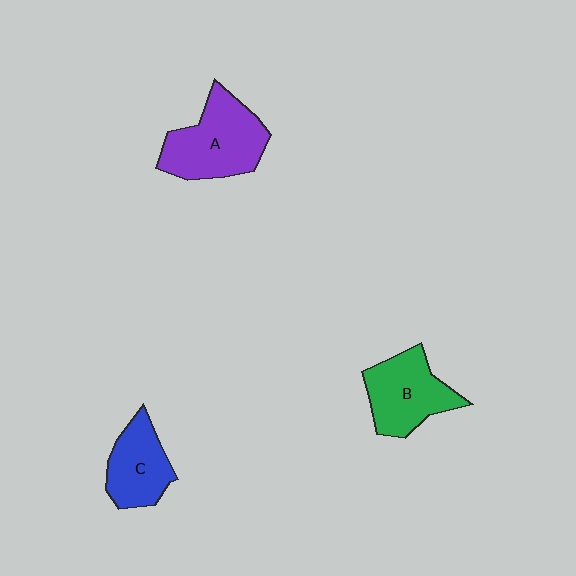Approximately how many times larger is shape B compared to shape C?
Approximately 1.2 times.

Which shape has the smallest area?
Shape C (blue).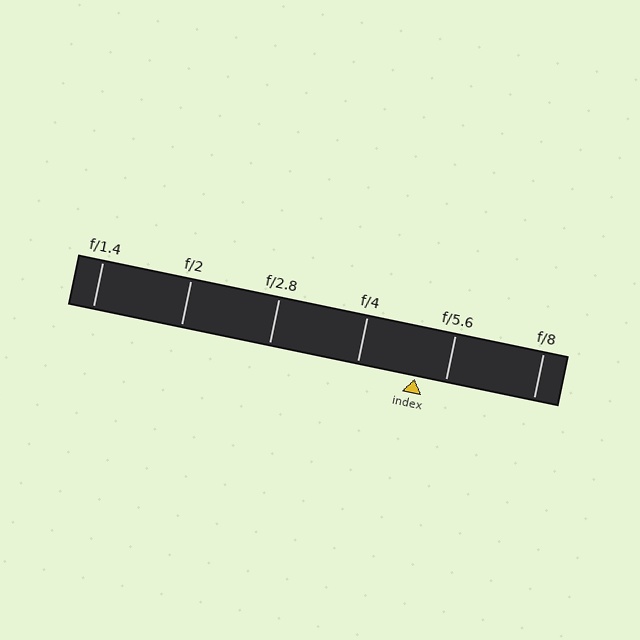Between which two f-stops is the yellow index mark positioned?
The index mark is between f/4 and f/5.6.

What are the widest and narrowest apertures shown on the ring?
The widest aperture shown is f/1.4 and the narrowest is f/8.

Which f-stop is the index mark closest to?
The index mark is closest to f/5.6.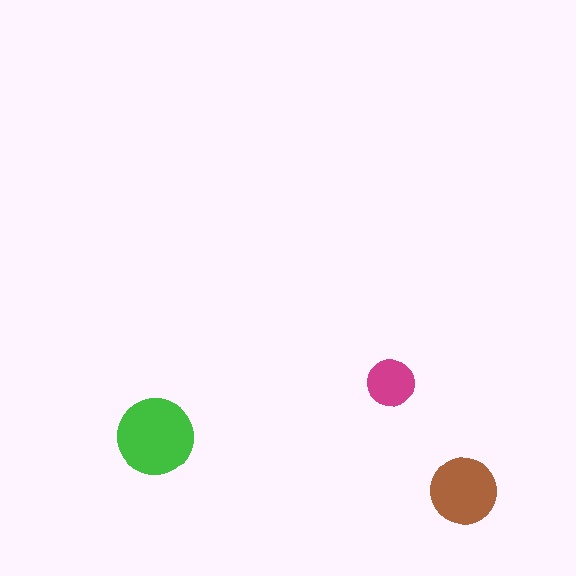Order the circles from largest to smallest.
the green one, the brown one, the magenta one.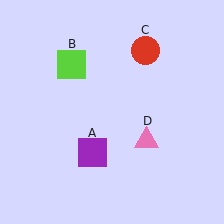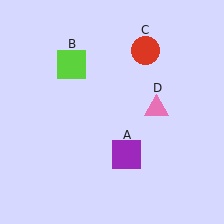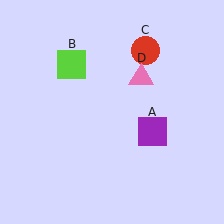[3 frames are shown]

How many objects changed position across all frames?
2 objects changed position: purple square (object A), pink triangle (object D).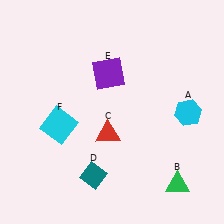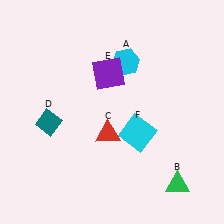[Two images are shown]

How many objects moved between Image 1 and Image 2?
3 objects moved between the two images.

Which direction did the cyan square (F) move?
The cyan square (F) moved right.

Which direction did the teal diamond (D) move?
The teal diamond (D) moved up.